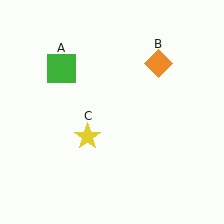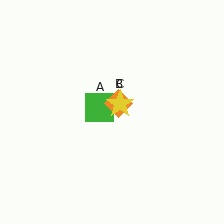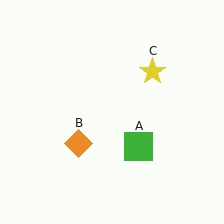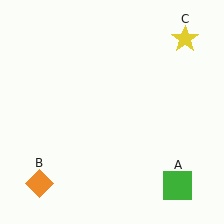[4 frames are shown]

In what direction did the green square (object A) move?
The green square (object A) moved down and to the right.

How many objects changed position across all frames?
3 objects changed position: green square (object A), orange diamond (object B), yellow star (object C).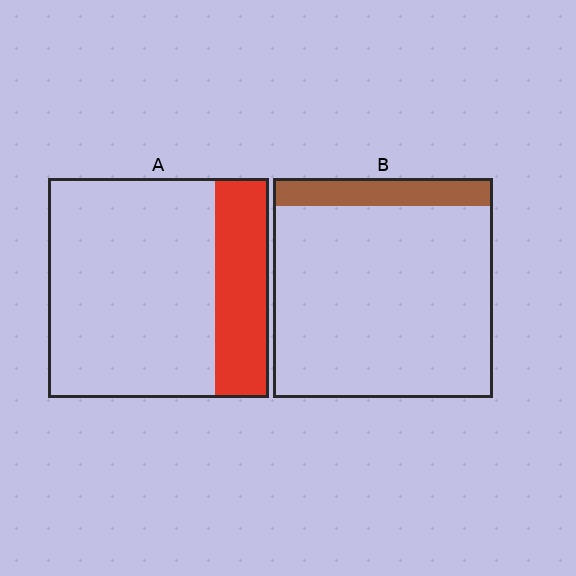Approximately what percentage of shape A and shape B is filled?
A is approximately 25% and B is approximately 15%.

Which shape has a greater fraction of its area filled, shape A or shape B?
Shape A.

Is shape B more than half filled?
No.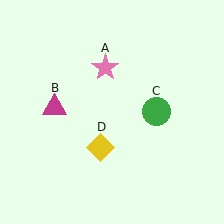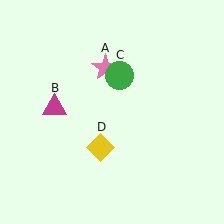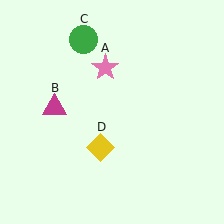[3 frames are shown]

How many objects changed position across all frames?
1 object changed position: green circle (object C).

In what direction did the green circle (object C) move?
The green circle (object C) moved up and to the left.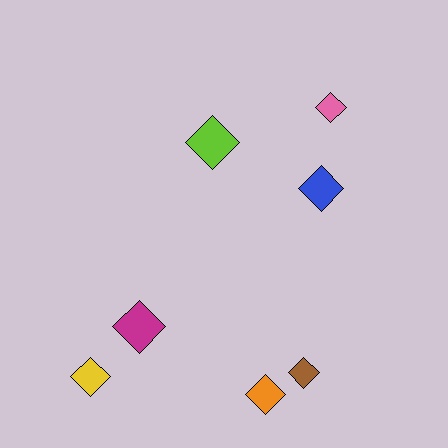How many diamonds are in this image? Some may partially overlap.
There are 7 diamonds.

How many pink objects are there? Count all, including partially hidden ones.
There is 1 pink object.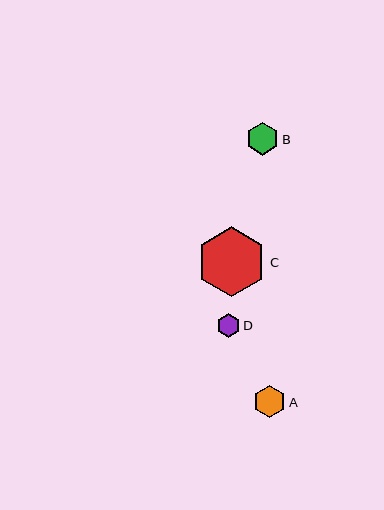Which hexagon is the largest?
Hexagon C is the largest with a size of approximately 70 pixels.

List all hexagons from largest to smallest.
From largest to smallest: C, B, A, D.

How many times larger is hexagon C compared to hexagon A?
Hexagon C is approximately 2.2 times the size of hexagon A.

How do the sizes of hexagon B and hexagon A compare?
Hexagon B and hexagon A are approximately the same size.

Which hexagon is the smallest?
Hexagon D is the smallest with a size of approximately 23 pixels.